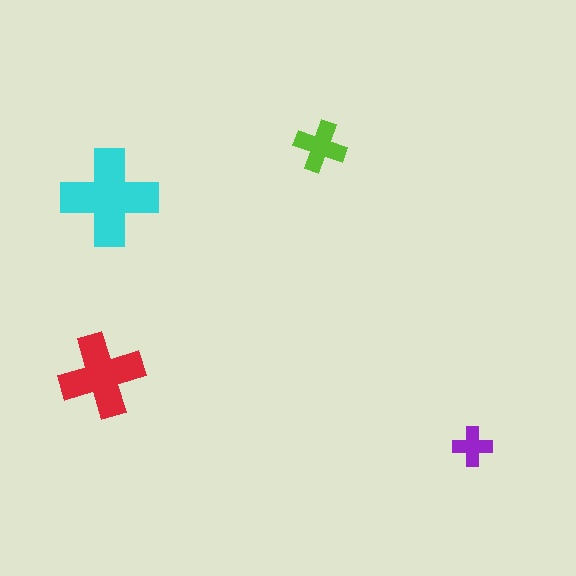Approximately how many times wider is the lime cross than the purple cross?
About 1.5 times wider.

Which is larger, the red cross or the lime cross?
The red one.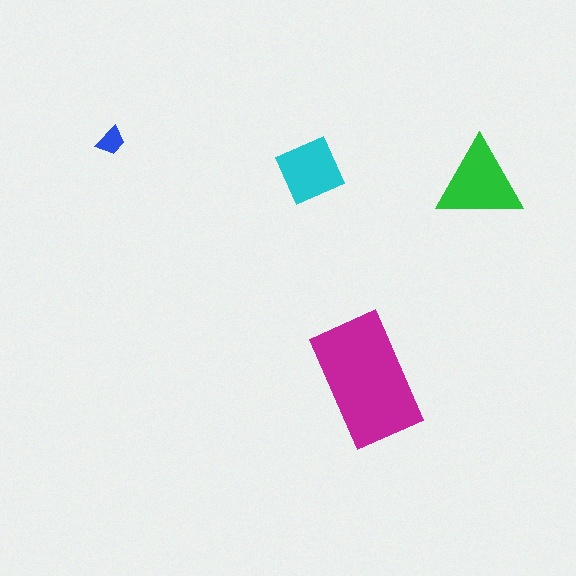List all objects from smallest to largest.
The blue trapezoid, the cyan square, the green triangle, the magenta rectangle.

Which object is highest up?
The blue trapezoid is topmost.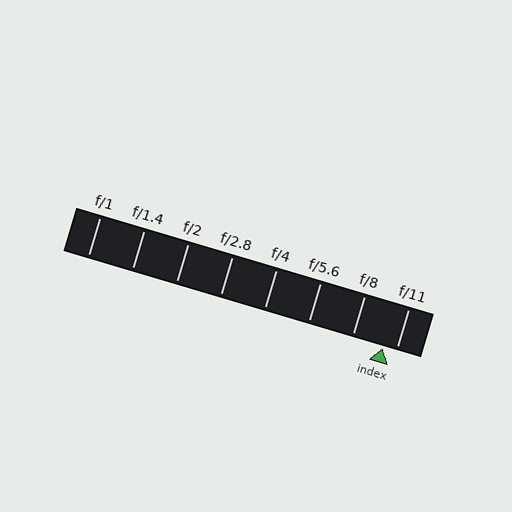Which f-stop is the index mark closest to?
The index mark is closest to f/11.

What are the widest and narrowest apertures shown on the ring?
The widest aperture shown is f/1 and the narrowest is f/11.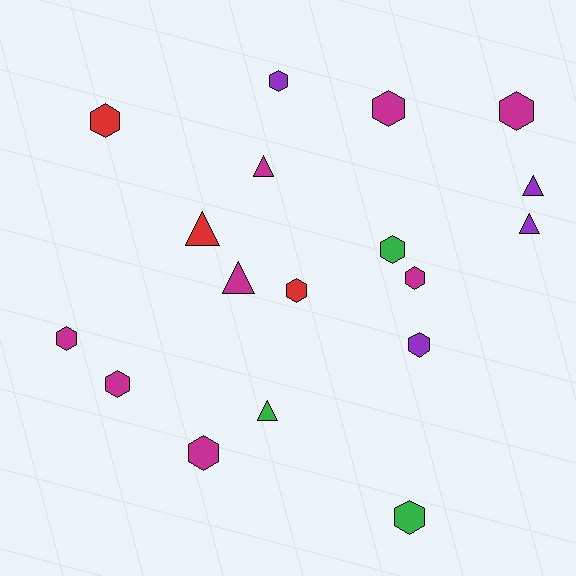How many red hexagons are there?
There are 2 red hexagons.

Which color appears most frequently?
Magenta, with 8 objects.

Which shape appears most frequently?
Hexagon, with 12 objects.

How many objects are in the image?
There are 18 objects.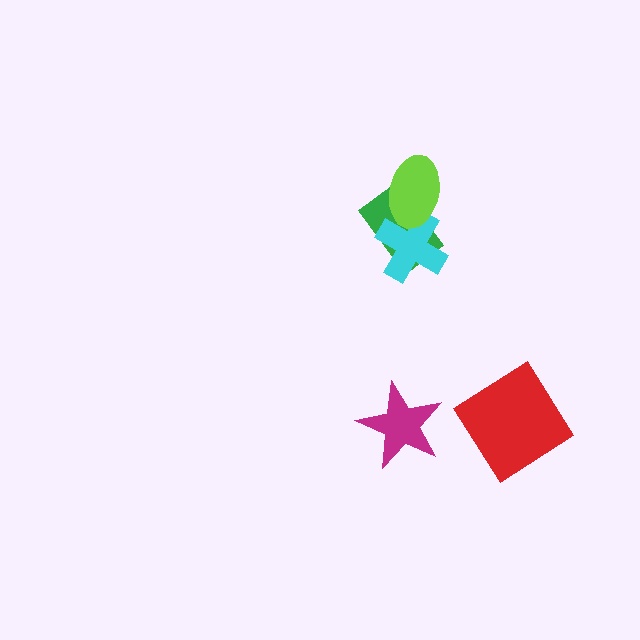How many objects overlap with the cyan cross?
2 objects overlap with the cyan cross.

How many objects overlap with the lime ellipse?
2 objects overlap with the lime ellipse.